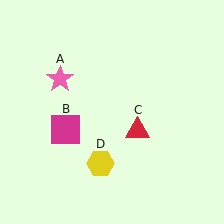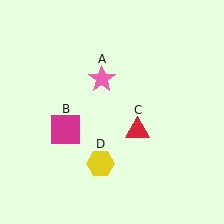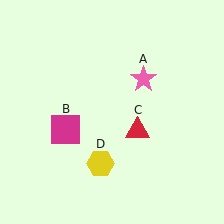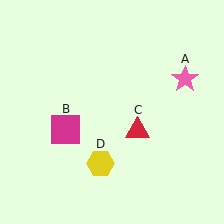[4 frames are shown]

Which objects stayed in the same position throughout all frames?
Magenta square (object B) and red triangle (object C) and yellow hexagon (object D) remained stationary.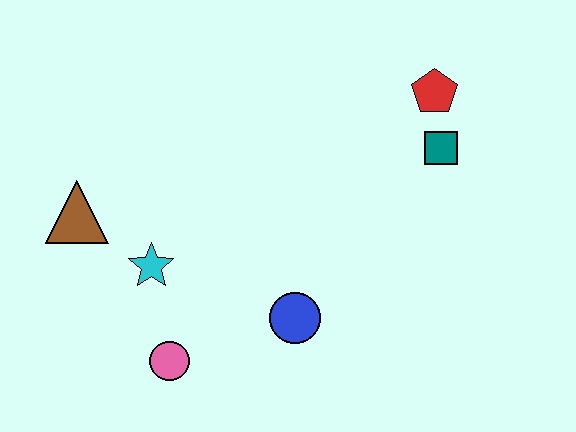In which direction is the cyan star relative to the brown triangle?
The cyan star is to the right of the brown triangle.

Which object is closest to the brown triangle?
The cyan star is closest to the brown triangle.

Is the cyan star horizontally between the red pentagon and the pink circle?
No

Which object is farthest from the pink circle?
The red pentagon is farthest from the pink circle.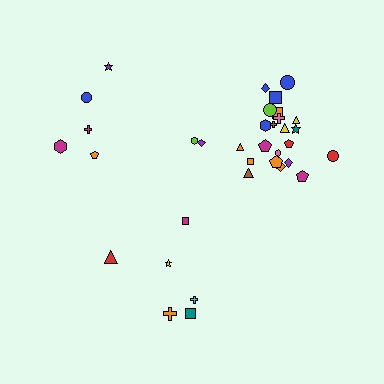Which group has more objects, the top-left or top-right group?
The top-right group.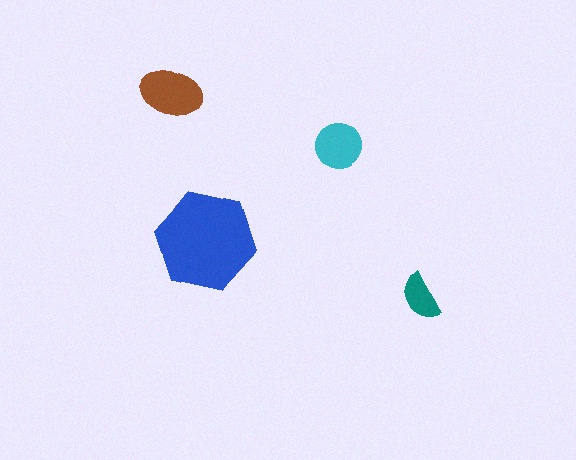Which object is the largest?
The blue hexagon.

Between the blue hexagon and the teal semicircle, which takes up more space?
The blue hexagon.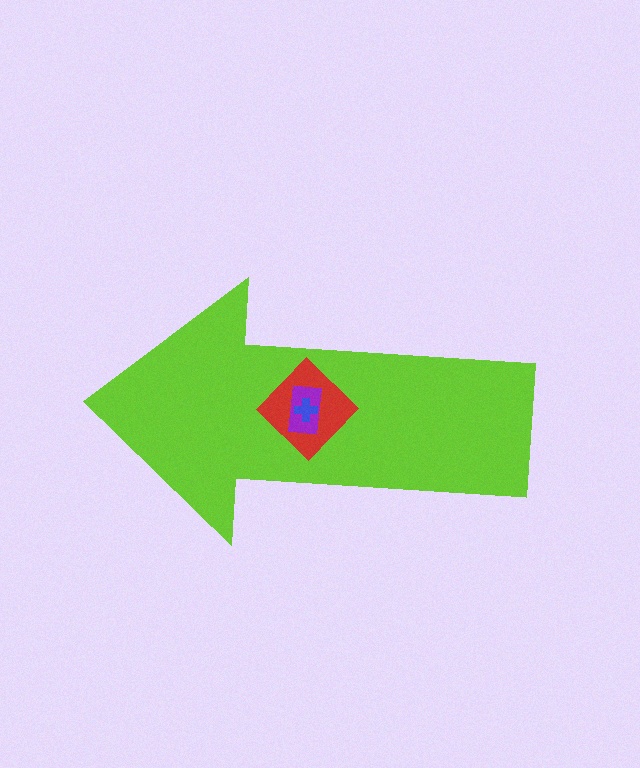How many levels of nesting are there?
4.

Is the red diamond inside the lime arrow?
Yes.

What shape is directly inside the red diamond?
The purple rectangle.